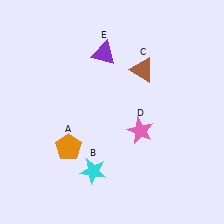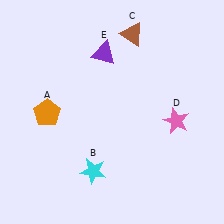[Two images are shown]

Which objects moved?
The objects that moved are: the orange pentagon (A), the brown triangle (C), the pink star (D).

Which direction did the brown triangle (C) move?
The brown triangle (C) moved up.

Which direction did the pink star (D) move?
The pink star (D) moved right.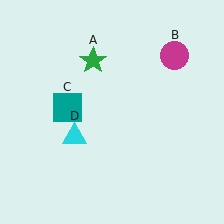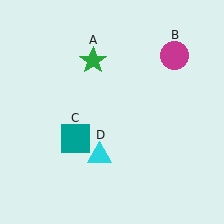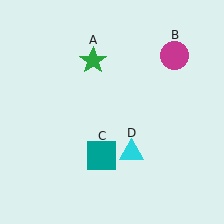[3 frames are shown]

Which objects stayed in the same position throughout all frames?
Green star (object A) and magenta circle (object B) remained stationary.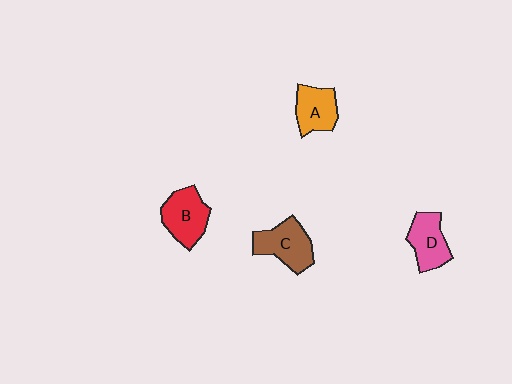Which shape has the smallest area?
Shape A (orange).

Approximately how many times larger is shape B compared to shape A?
Approximately 1.2 times.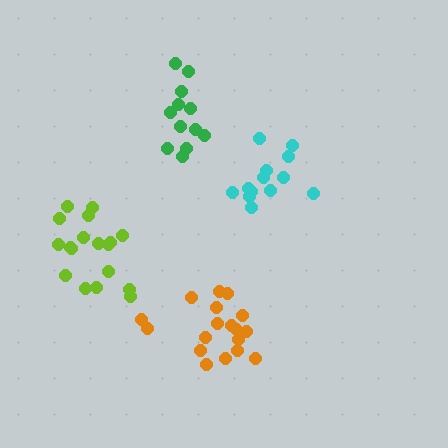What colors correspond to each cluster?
The clusters are colored: cyan, green, orange, lime.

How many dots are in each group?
Group 1: 13 dots, Group 2: 12 dots, Group 3: 18 dots, Group 4: 18 dots (61 total).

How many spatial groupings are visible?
There are 4 spatial groupings.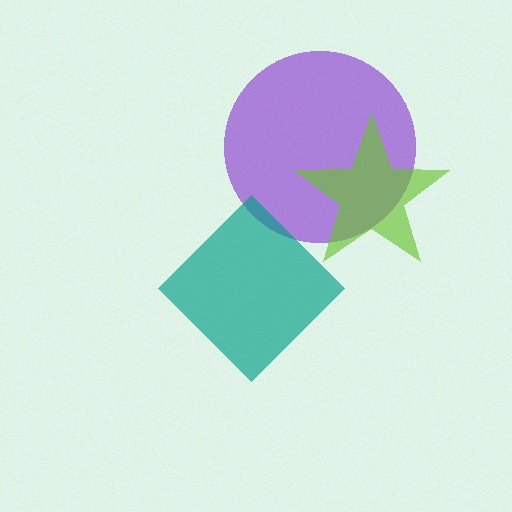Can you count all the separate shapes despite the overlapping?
Yes, there are 3 separate shapes.